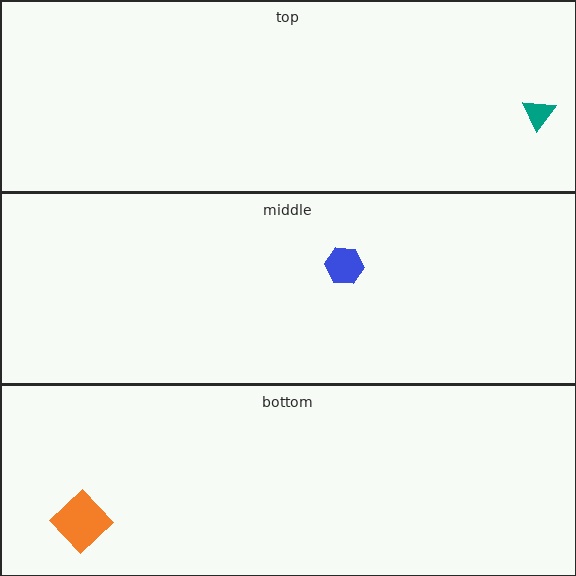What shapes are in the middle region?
The blue hexagon.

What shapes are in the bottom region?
The orange diamond.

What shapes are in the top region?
The teal triangle.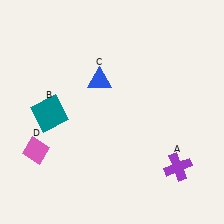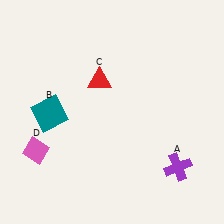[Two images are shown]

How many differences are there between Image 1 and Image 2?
There is 1 difference between the two images.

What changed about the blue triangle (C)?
In Image 1, C is blue. In Image 2, it changed to red.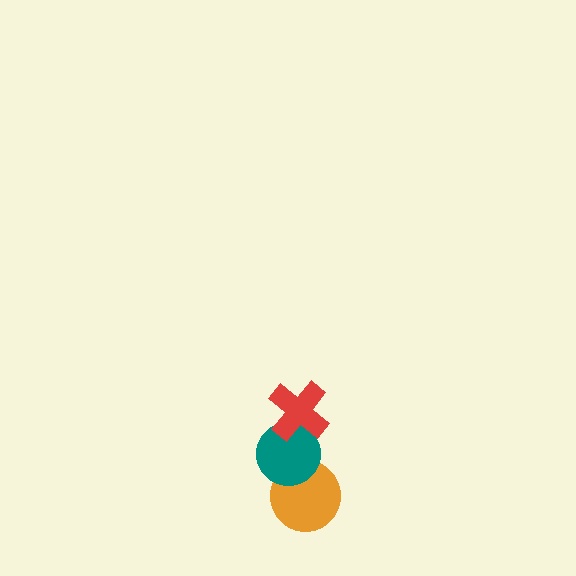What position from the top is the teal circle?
The teal circle is 2nd from the top.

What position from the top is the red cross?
The red cross is 1st from the top.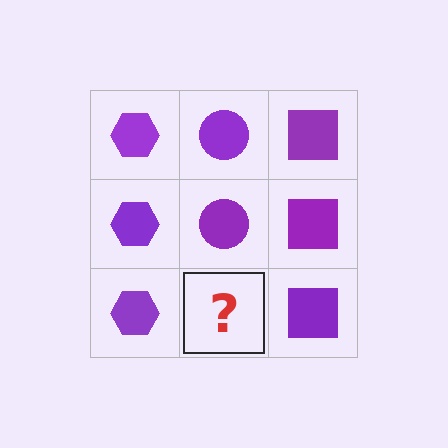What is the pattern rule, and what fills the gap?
The rule is that each column has a consistent shape. The gap should be filled with a purple circle.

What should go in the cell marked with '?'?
The missing cell should contain a purple circle.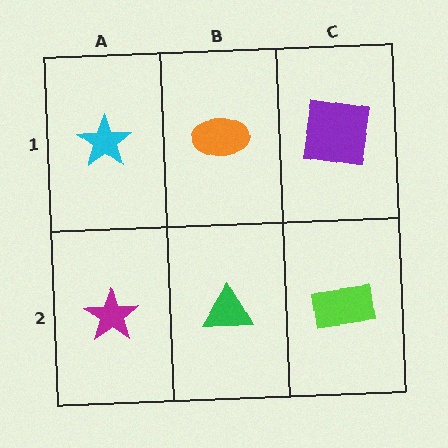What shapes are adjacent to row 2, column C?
A purple square (row 1, column C), a green triangle (row 2, column B).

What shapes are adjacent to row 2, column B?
An orange ellipse (row 1, column B), a magenta star (row 2, column A), a lime rectangle (row 2, column C).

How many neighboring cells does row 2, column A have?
2.